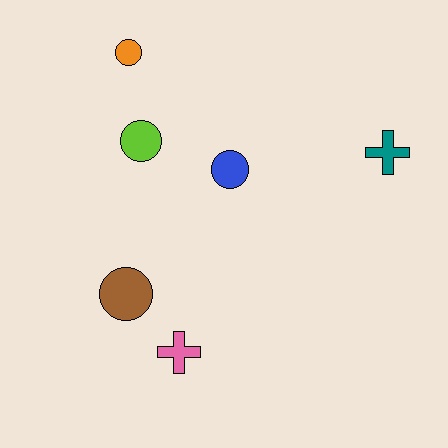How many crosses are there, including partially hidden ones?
There are 2 crosses.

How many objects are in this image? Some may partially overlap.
There are 6 objects.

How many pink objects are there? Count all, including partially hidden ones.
There is 1 pink object.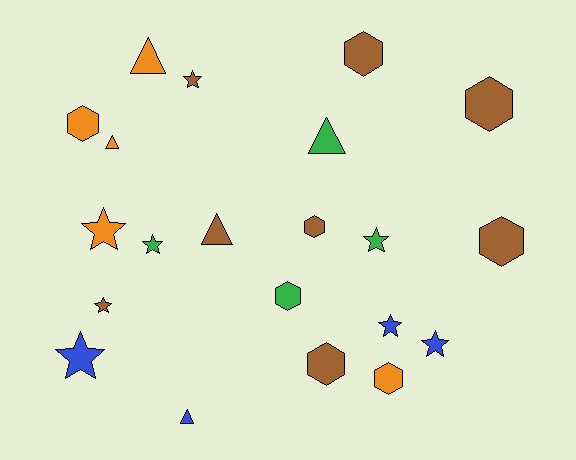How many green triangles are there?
There is 1 green triangle.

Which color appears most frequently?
Brown, with 8 objects.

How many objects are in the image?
There are 21 objects.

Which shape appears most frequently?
Star, with 8 objects.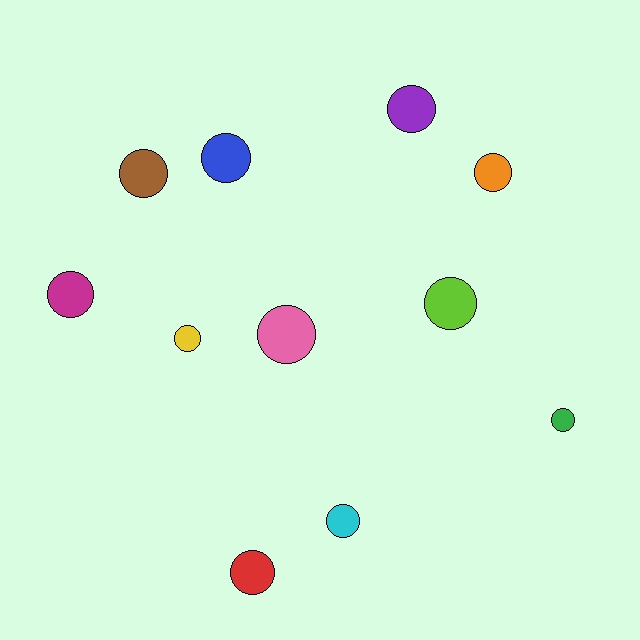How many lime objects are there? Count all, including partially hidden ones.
There is 1 lime object.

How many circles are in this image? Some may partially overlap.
There are 11 circles.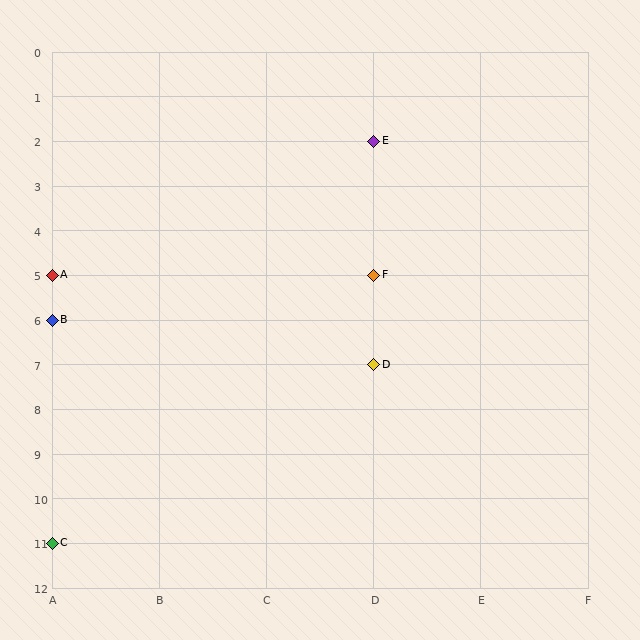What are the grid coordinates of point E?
Point E is at grid coordinates (D, 2).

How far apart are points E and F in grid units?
Points E and F are 3 rows apart.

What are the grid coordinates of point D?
Point D is at grid coordinates (D, 7).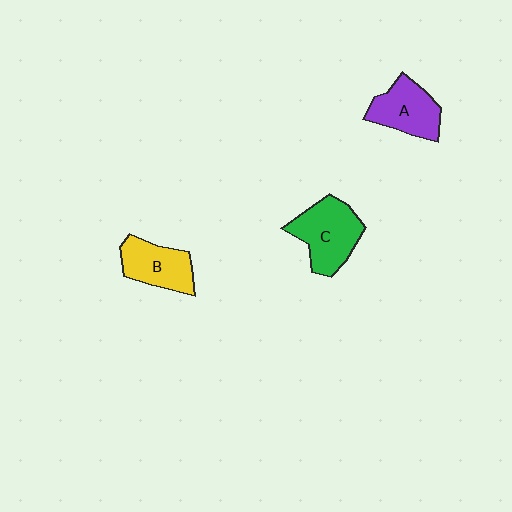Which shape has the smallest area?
Shape B (yellow).